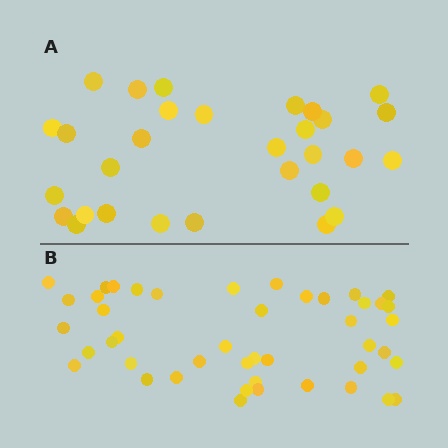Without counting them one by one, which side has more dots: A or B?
Region B (the bottom region) has more dots.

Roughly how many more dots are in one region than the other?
Region B has approximately 15 more dots than region A.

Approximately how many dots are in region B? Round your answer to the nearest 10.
About 40 dots. (The exact count is 45, which rounds to 40.)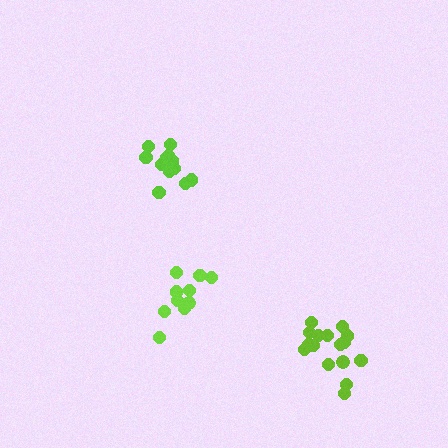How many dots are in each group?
Group 1: 14 dots, Group 2: 16 dots, Group 3: 10 dots (40 total).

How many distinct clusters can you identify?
There are 3 distinct clusters.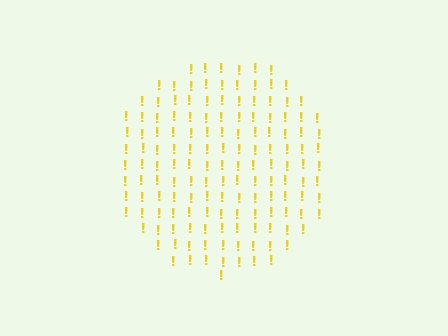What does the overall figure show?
The overall figure shows a circle.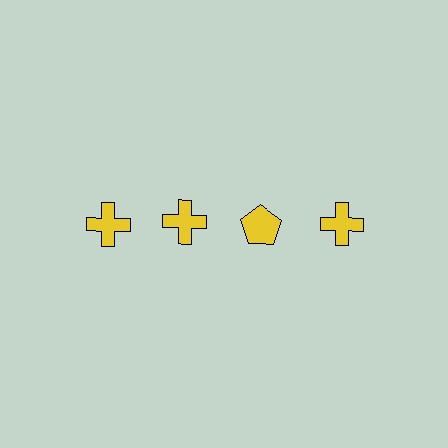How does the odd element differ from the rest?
It has a different shape: pentagon instead of cross.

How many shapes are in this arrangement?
There are 4 shapes arranged in a grid pattern.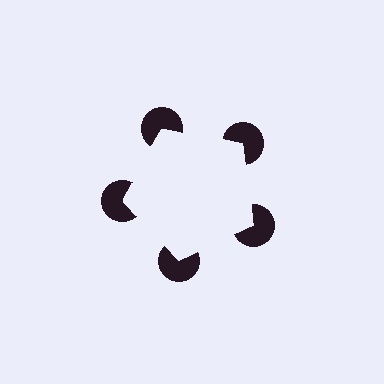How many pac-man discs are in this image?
There are 5 — one at each vertex of the illusory pentagon.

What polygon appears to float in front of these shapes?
An illusory pentagon — its edges are inferred from the aligned wedge cuts in the pac-man discs, not physically drawn.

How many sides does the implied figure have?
5 sides.